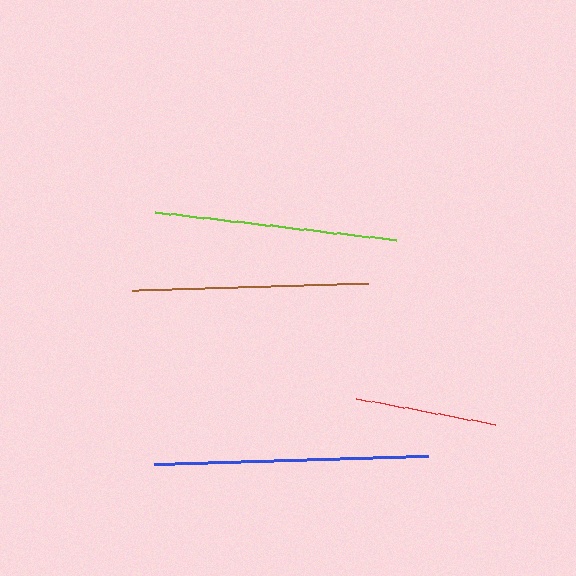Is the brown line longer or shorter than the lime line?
The lime line is longer than the brown line.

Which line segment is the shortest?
The red line is the shortest at approximately 141 pixels.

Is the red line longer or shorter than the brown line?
The brown line is longer than the red line.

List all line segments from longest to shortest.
From longest to shortest: blue, lime, brown, red.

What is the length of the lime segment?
The lime segment is approximately 242 pixels long.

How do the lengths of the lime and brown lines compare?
The lime and brown lines are approximately the same length.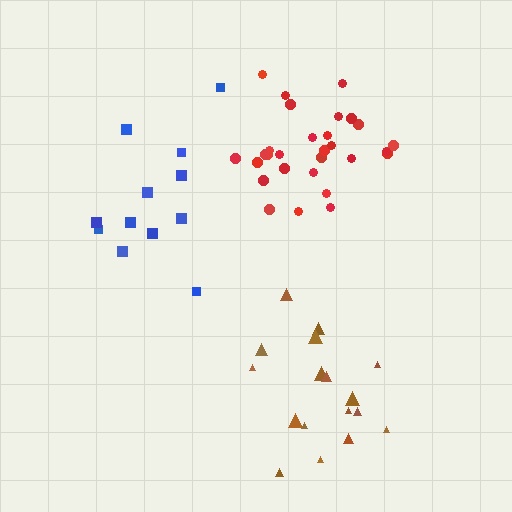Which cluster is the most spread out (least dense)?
Blue.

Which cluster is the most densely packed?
Red.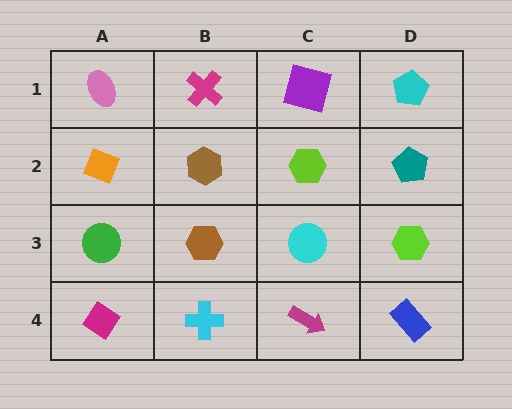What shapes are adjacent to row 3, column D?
A teal pentagon (row 2, column D), a blue rectangle (row 4, column D), a cyan circle (row 3, column C).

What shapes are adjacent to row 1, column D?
A teal pentagon (row 2, column D), a purple square (row 1, column C).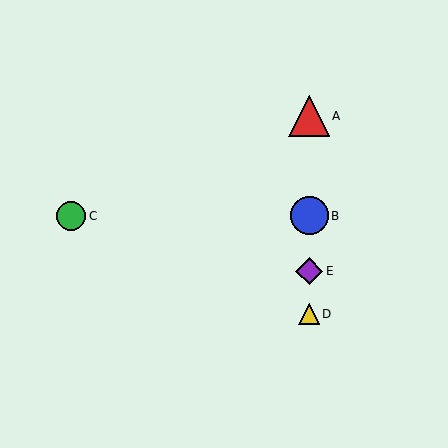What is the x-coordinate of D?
Object D is at x≈309.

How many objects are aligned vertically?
4 objects (A, B, D, E) are aligned vertically.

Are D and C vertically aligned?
No, D is at x≈309 and C is at x≈71.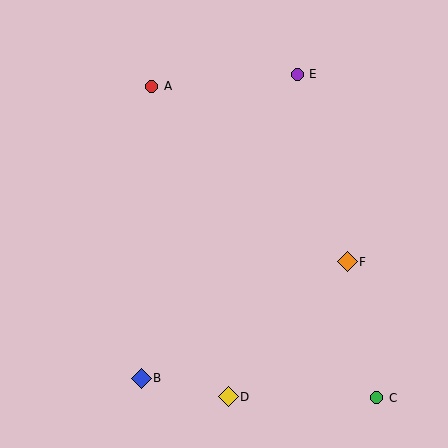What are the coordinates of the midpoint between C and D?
The midpoint between C and D is at (303, 397).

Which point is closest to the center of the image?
Point F at (347, 262) is closest to the center.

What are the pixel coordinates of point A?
Point A is at (152, 86).